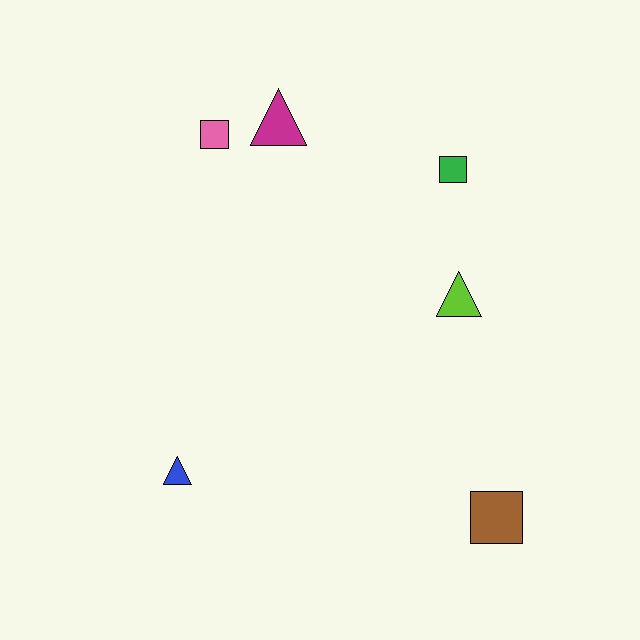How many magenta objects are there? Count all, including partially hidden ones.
There is 1 magenta object.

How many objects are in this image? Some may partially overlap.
There are 6 objects.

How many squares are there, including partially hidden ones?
There are 3 squares.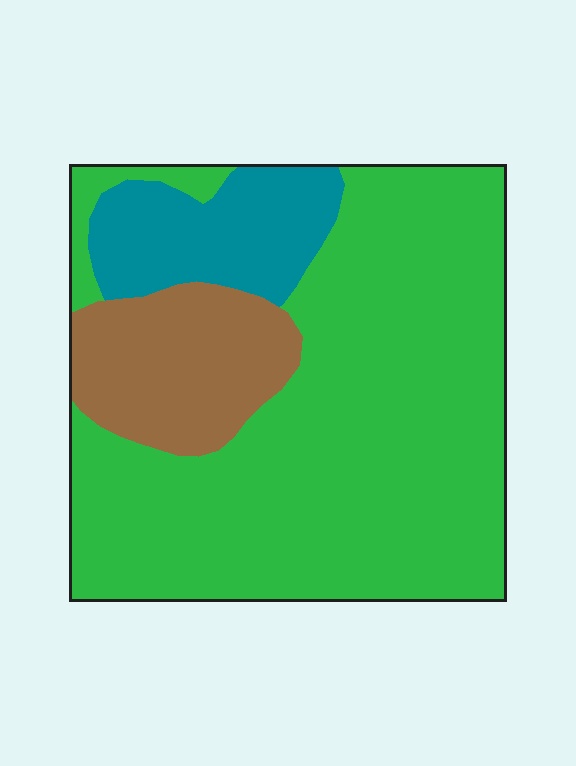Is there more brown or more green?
Green.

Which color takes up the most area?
Green, at roughly 70%.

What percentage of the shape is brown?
Brown takes up about one sixth (1/6) of the shape.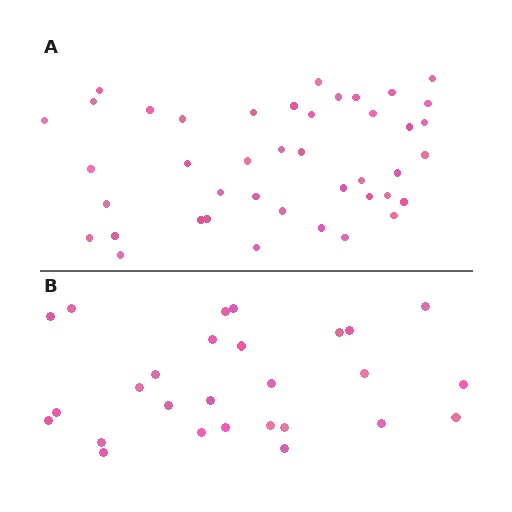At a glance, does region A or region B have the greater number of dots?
Region A (the top region) has more dots.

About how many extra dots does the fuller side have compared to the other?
Region A has approximately 15 more dots than region B.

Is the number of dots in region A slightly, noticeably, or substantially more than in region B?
Region A has substantially more. The ratio is roughly 1.6 to 1.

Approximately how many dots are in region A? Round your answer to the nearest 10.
About 40 dots. (The exact count is 42, which rounds to 40.)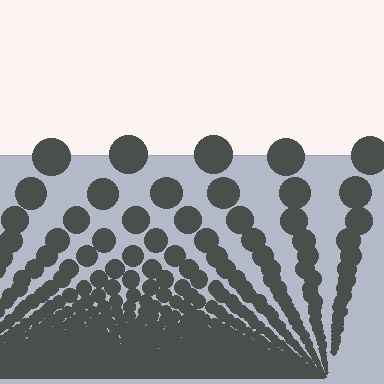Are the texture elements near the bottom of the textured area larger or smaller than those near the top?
Smaller. The gradient is inverted — elements near the bottom are smaller and denser.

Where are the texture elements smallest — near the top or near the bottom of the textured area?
Near the bottom.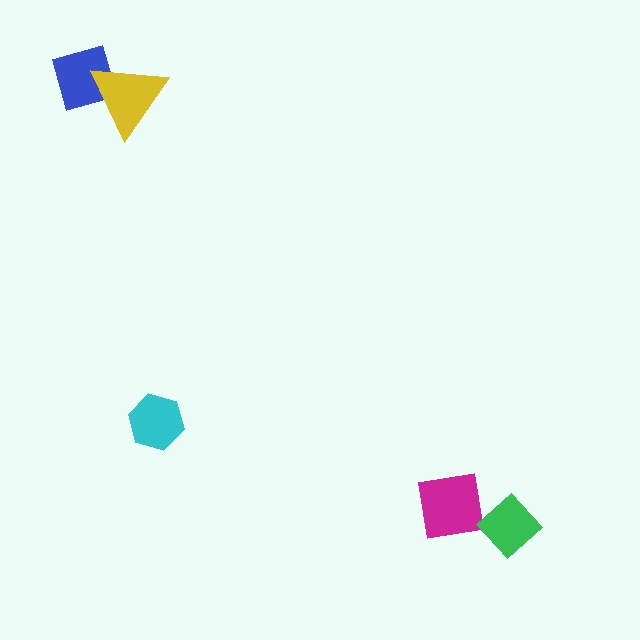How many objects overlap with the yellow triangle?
1 object overlaps with the yellow triangle.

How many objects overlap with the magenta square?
1 object overlaps with the magenta square.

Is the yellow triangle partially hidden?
No, no other shape covers it.